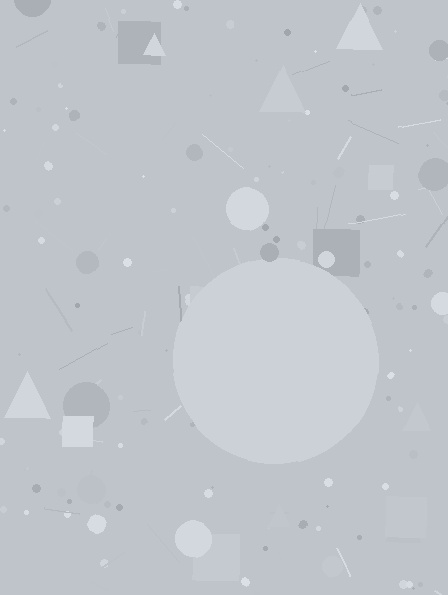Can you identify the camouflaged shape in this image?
The camouflaged shape is a circle.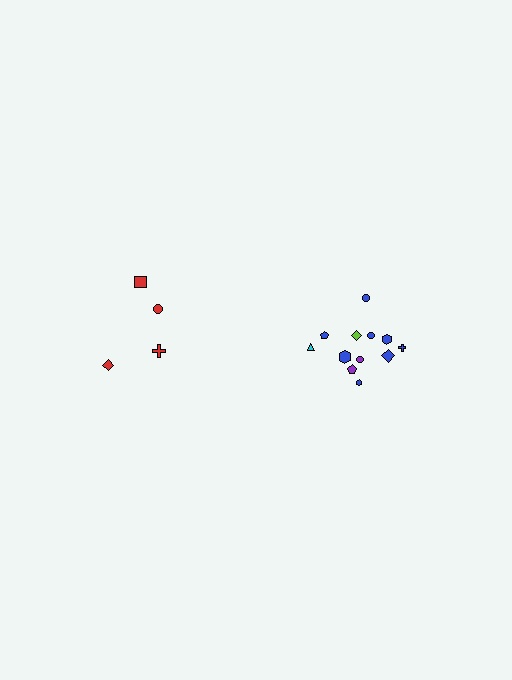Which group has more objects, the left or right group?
The right group.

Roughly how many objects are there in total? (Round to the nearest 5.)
Roughly 15 objects in total.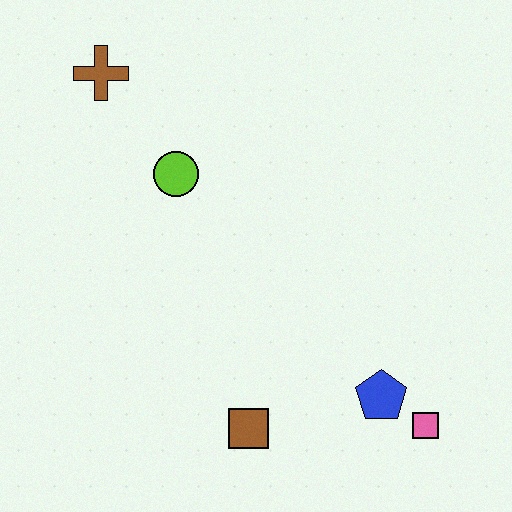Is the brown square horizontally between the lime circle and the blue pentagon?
Yes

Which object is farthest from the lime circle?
The pink square is farthest from the lime circle.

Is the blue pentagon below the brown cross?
Yes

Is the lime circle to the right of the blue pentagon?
No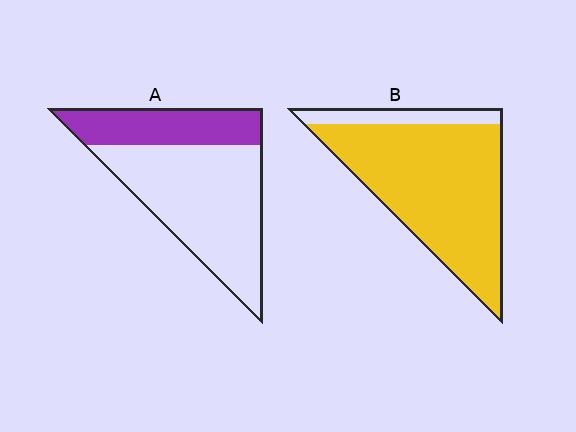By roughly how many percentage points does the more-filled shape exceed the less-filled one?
By roughly 55 percentage points (B over A).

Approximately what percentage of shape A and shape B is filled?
A is approximately 30% and B is approximately 85%.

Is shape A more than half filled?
No.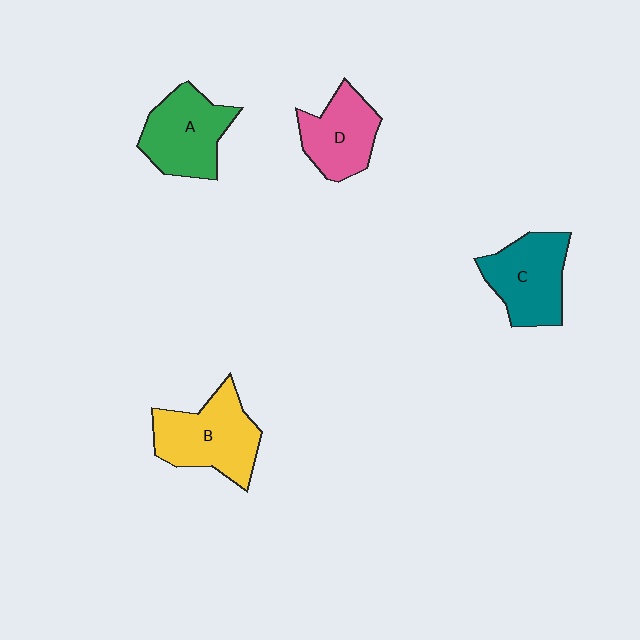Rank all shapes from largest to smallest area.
From largest to smallest: B (yellow), A (green), C (teal), D (pink).